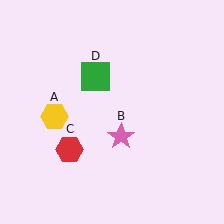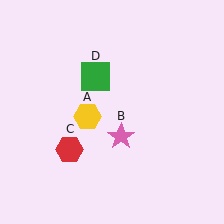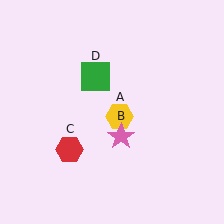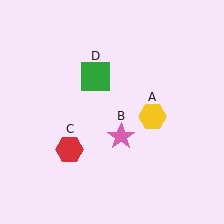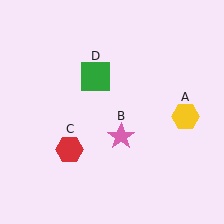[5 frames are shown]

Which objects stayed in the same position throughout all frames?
Pink star (object B) and red hexagon (object C) and green square (object D) remained stationary.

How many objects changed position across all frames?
1 object changed position: yellow hexagon (object A).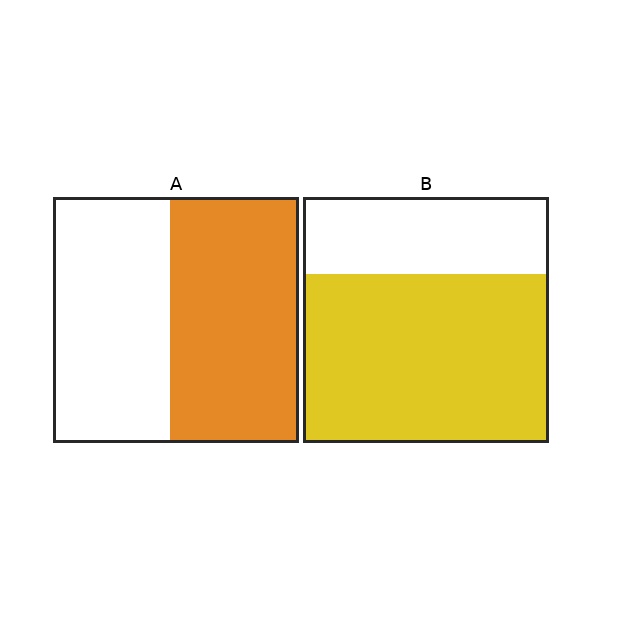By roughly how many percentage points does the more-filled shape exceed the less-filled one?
By roughly 15 percentage points (B over A).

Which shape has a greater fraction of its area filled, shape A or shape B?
Shape B.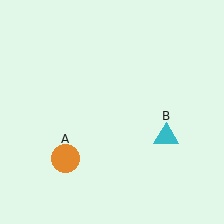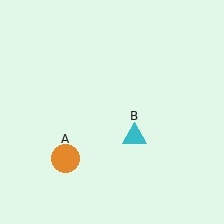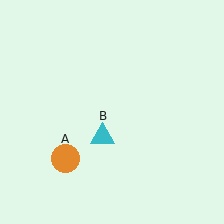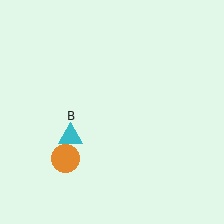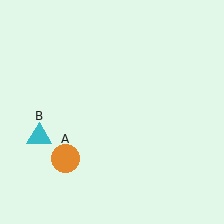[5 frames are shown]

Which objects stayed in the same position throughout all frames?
Orange circle (object A) remained stationary.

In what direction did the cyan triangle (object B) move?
The cyan triangle (object B) moved left.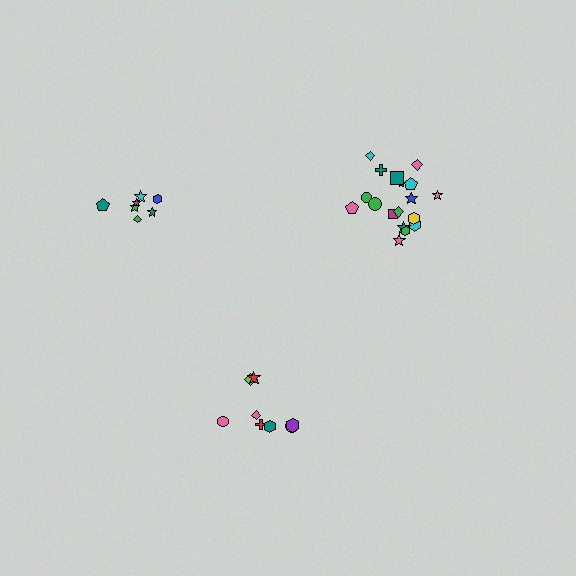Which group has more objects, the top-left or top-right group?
The top-right group.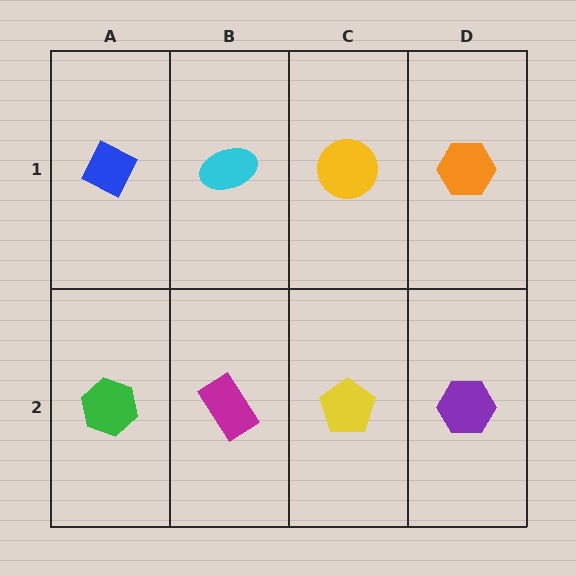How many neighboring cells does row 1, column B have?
3.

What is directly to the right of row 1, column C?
An orange hexagon.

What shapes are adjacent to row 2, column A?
A blue diamond (row 1, column A), a magenta rectangle (row 2, column B).